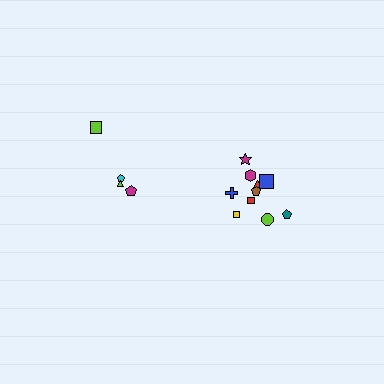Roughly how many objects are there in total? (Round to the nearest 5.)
Roughly 15 objects in total.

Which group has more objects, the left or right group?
The right group.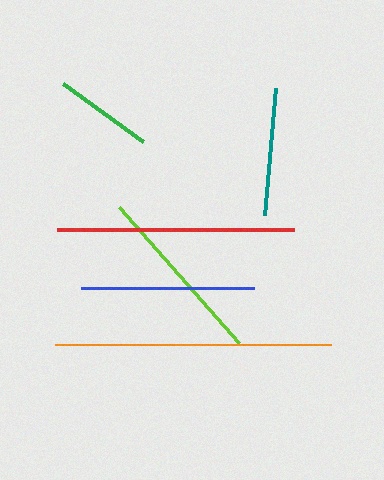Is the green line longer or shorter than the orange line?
The orange line is longer than the green line.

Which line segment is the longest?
The orange line is the longest at approximately 276 pixels.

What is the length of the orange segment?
The orange segment is approximately 276 pixels long.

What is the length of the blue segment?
The blue segment is approximately 172 pixels long.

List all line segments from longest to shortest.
From longest to shortest: orange, red, lime, blue, teal, green.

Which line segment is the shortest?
The green line is the shortest at approximately 99 pixels.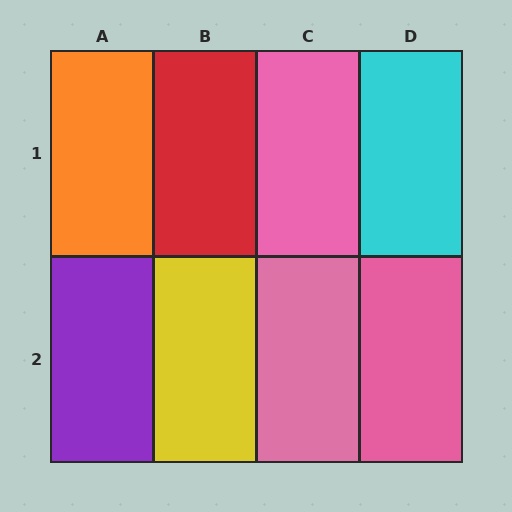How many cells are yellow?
1 cell is yellow.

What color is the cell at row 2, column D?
Pink.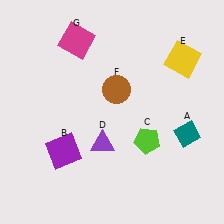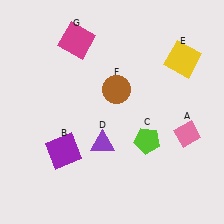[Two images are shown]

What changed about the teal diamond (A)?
In Image 1, A is teal. In Image 2, it changed to pink.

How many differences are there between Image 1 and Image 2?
There is 1 difference between the two images.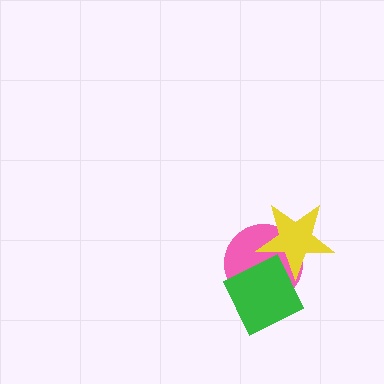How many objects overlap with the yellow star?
2 objects overlap with the yellow star.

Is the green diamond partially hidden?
No, no other shape covers it.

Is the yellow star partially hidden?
Yes, it is partially covered by another shape.